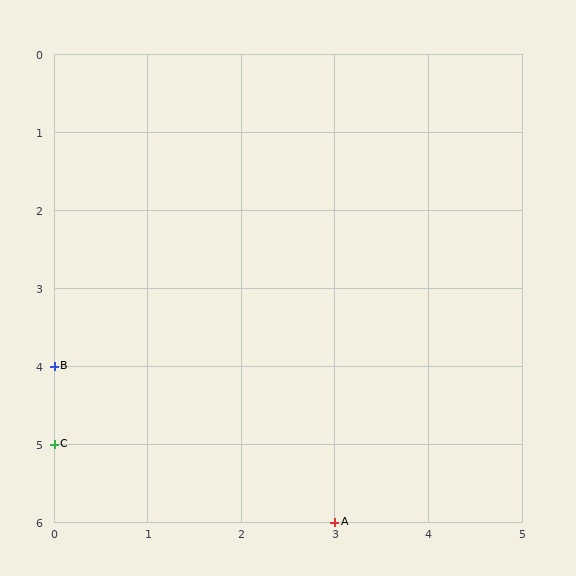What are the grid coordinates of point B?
Point B is at grid coordinates (0, 4).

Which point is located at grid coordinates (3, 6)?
Point A is at (3, 6).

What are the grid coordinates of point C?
Point C is at grid coordinates (0, 5).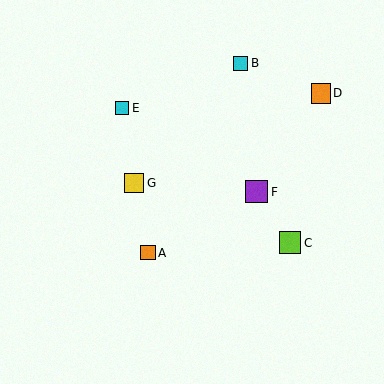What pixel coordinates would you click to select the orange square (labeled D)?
Click at (321, 93) to select the orange square D.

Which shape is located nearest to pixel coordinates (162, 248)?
The orange square (labeled A) at (148, 253) is nearest to that location.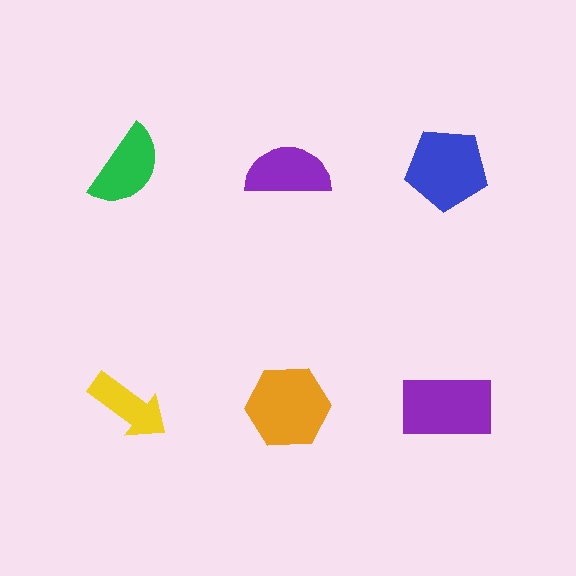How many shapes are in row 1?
3 shapes.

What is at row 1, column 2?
A purple semicircle.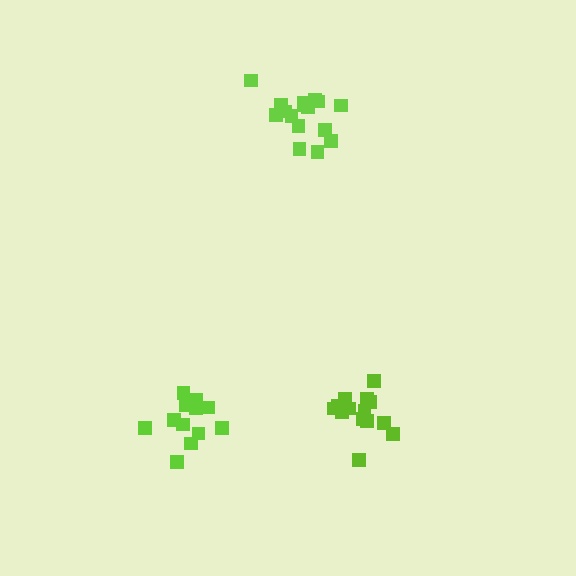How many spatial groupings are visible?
There are 3 spatial groupings.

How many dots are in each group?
Group 1: 15 dots, Group 2: 12 dots, Group 3: 17 dots (44 total).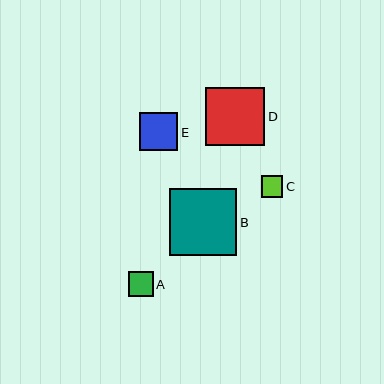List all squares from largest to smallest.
From largest to smallest: B, D, E, A, C.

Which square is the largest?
Square B is the largest with a size of approximately 67 pixels.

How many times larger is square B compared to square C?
Square B is approximately 3.2 times the size of square C.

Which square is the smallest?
Square C is the smallest with a size of approximately 21 pixels.